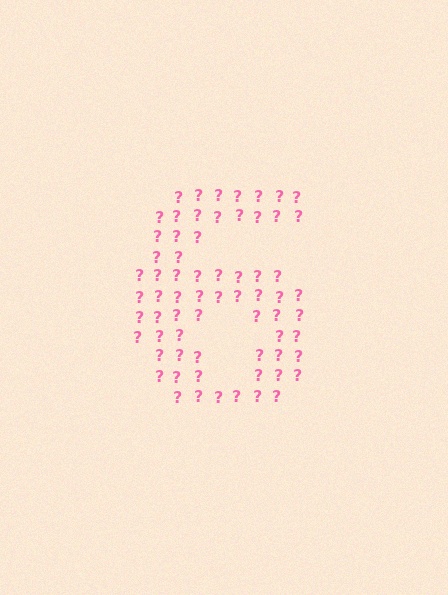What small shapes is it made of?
It is made of small question marks.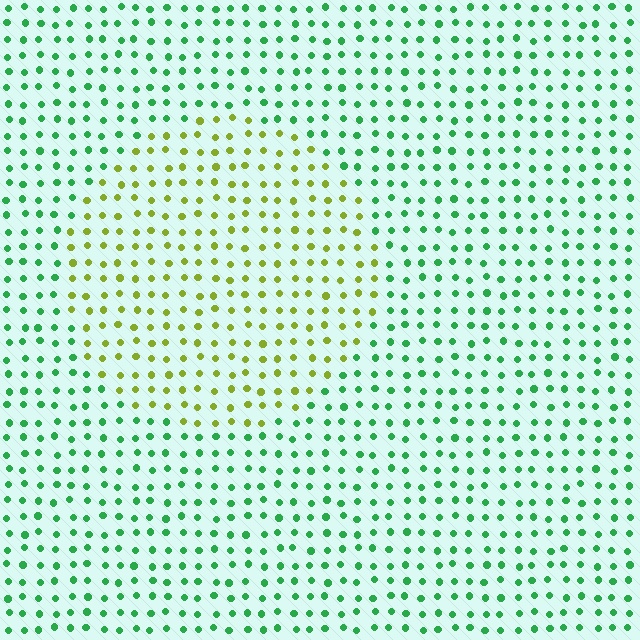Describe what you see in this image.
The image is filled with small green elements in a uniform arrangement. A circle-shaped region is visible where the elements are tinted to a slightly different hue, forming a subtle color boundary.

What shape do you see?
I see a circle.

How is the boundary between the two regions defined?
The boundary is defined purely by a slight shift in hue (about 58 degrees). Spacing, size, and orientation are identical on both sides.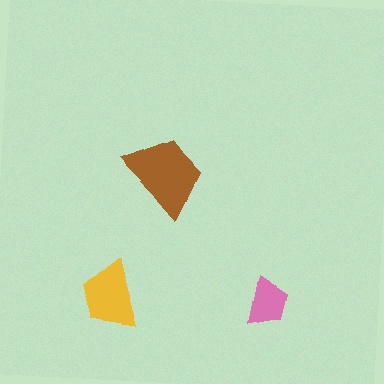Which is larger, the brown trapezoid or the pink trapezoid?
The brown one.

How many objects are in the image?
There are 3 objects in the image.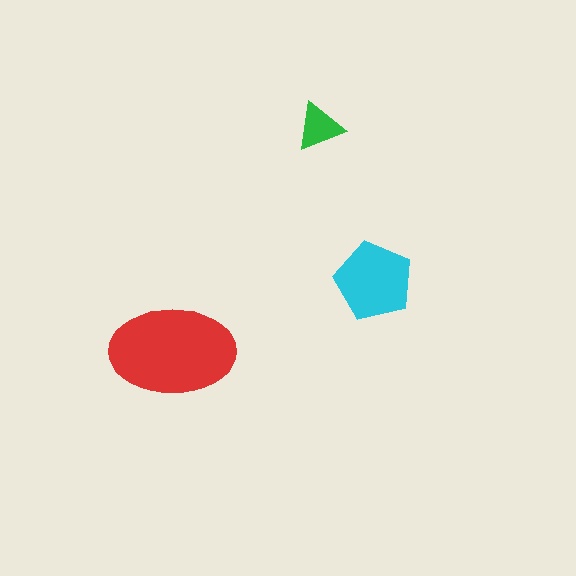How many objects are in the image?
There are 3 objects in the image.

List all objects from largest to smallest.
The red ellipse, the cyan pentagon, the green triangle.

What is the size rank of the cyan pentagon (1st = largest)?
2nd.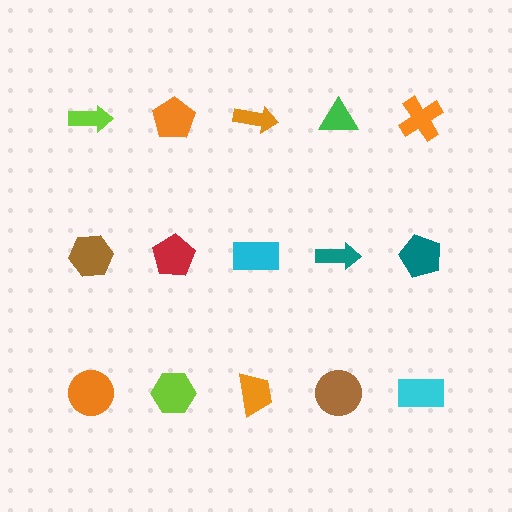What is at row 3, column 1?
An orange circle.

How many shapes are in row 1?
5 shapes.